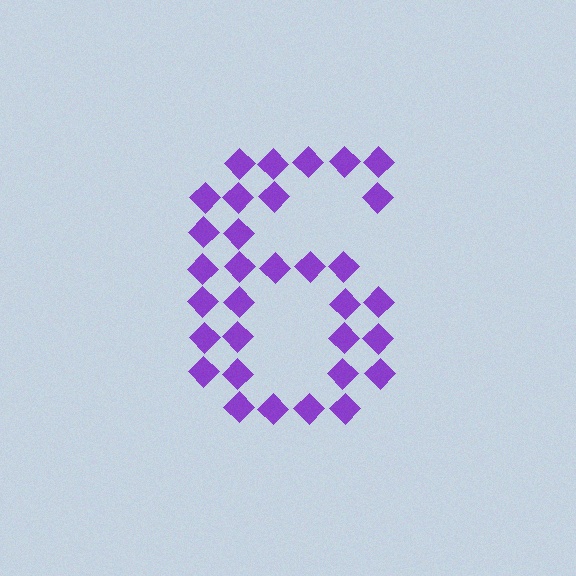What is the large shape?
The large shape is the digit 6.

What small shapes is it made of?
It is made of small diamonds.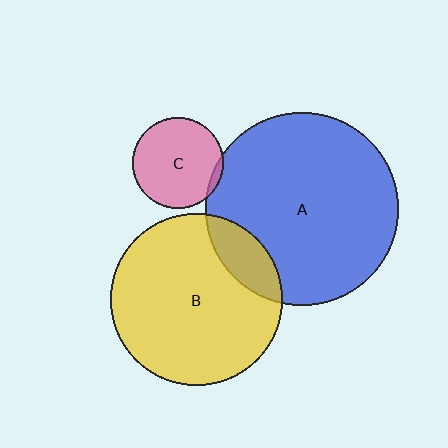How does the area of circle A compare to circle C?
Approximately 4.5 times.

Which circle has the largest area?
Circle A (blue).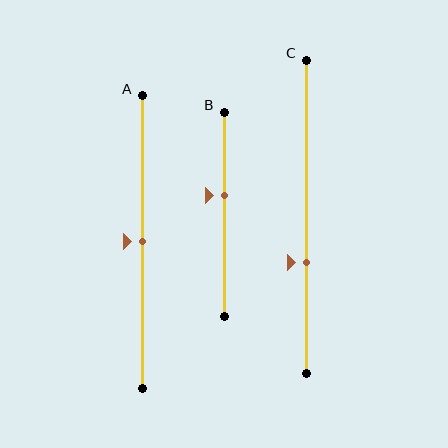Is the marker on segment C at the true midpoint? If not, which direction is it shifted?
No, the marker on segment C is shifted downward by about 15% of the segment length.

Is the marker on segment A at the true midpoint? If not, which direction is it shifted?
Yes, the marker on segment A is at the true midpoint.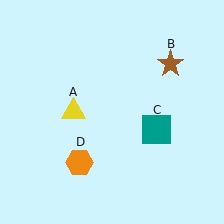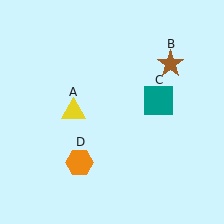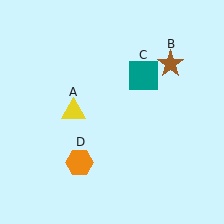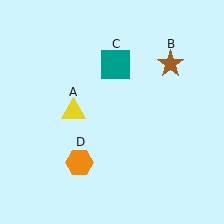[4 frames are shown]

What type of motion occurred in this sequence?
The teal square (object C) rotated counterclockwise around the center of the scene.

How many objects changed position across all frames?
1 object changed position: teal square (object C).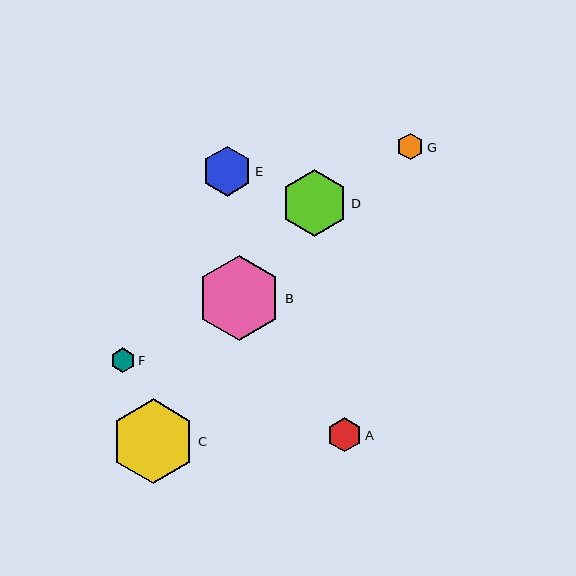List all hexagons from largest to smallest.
From largest to smallest: B, C, D, E, A, G, F.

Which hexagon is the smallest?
Hexagon F is the smallest with a size of approximately 25 pixels.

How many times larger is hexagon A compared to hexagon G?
Hexagon A is approximately 1.3 times the size of hexagon G.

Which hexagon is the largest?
Hexagon B is the largest with a size of approximately 85 pixels.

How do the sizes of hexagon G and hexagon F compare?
Hexagon G and hexagon F are approximately the same size.